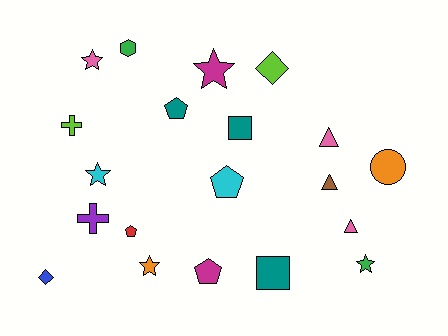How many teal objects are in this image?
There are 3 teal objects.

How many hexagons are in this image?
There is 1 hexagon.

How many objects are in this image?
There are 20 objects.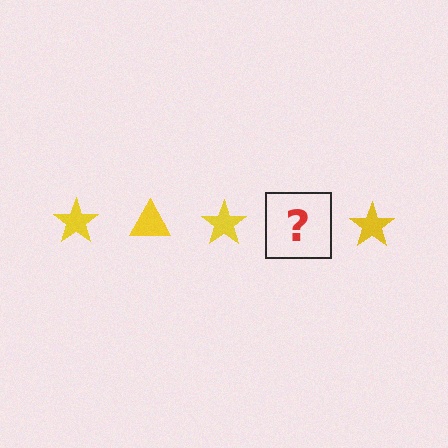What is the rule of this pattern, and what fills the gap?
The rule is that the pattern cycles through star, triangle shapes in yellow. The gap should be filled with a yellow triangle.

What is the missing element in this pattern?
The missing element is a yellow triangle.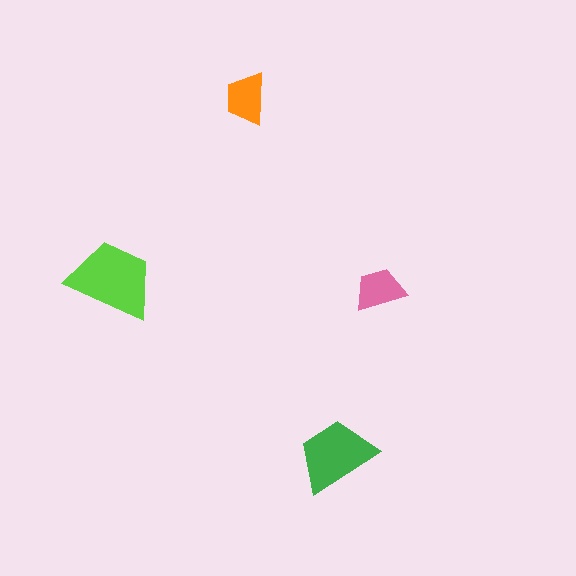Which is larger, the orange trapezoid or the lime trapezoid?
The lime one.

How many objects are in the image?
There are 4 objects in the image.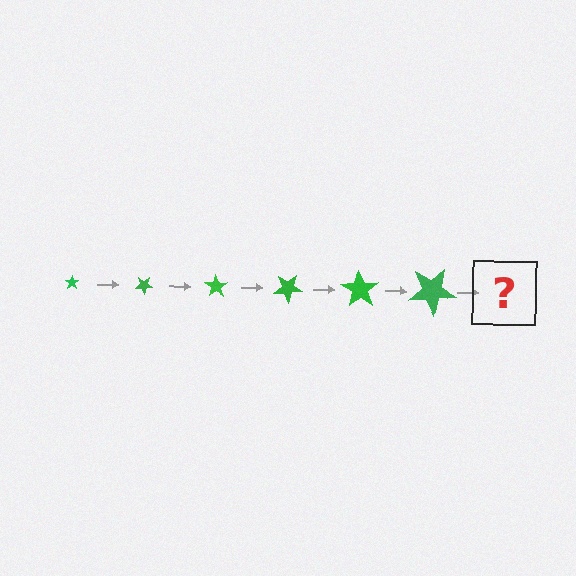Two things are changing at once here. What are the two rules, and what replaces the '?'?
The two rules are that the star grows larger each step and it rotates 35 degrees each step. The '?' should be a star, larger than the previous one and rotated 210 degrees from the start.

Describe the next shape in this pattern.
It should be a star, larger than the previous one and rotated 210 degrees from the start.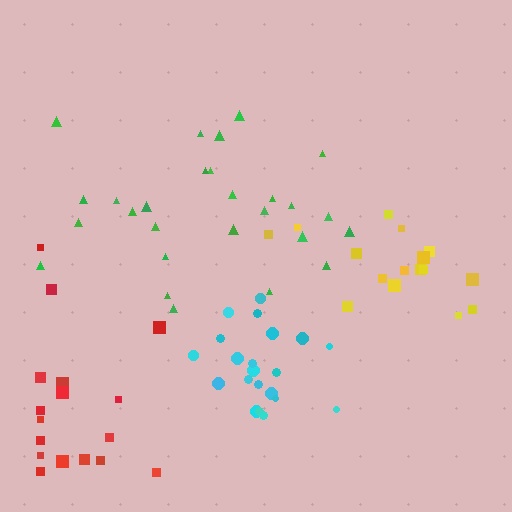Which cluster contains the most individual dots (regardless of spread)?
Green (27).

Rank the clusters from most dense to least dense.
cyan, green, yellow, red.